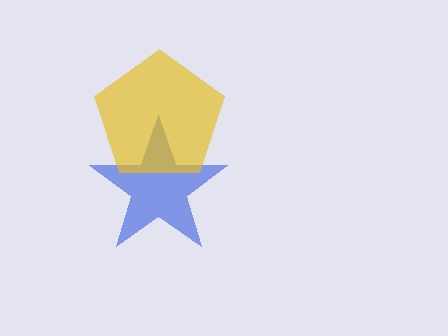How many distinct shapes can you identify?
There are 2 distinct shapes: a blue star, a yellow pentagon.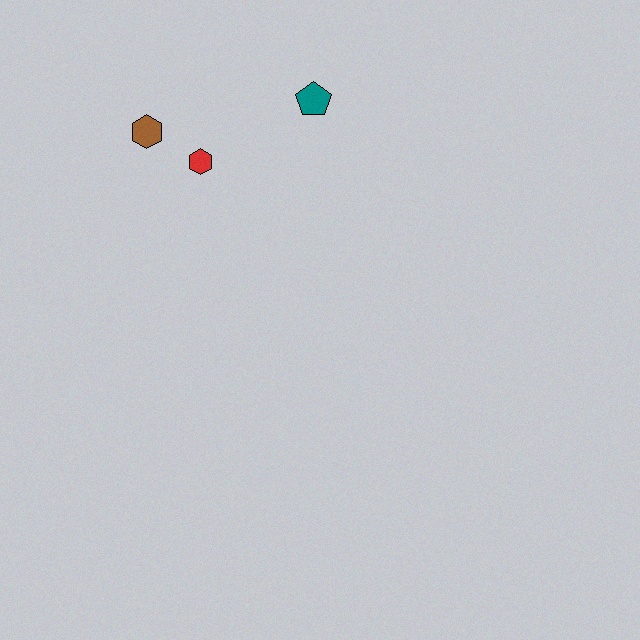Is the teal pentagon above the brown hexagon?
Yes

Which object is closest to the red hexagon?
The brown hexagon is closest to the red hexagon.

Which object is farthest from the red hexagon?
The teal pentagon is farthest from the red hexagon.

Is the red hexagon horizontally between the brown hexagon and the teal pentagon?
Yes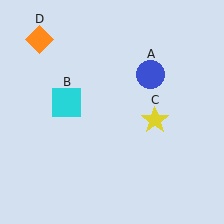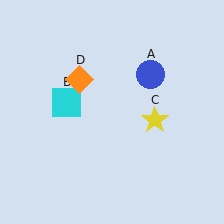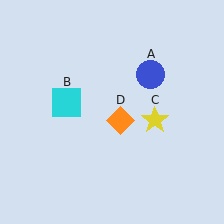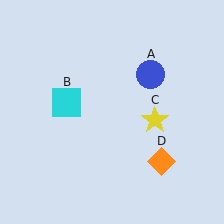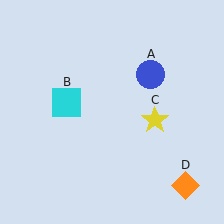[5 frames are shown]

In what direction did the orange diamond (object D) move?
The orange diamond (object D) moved down and to the right.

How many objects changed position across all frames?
1 object changed position: orange diamond (object D).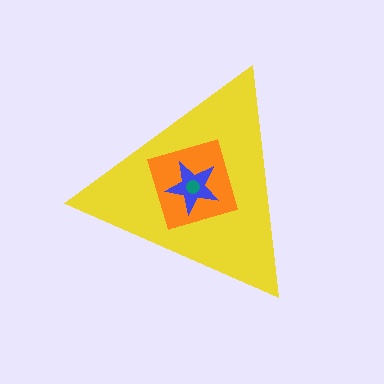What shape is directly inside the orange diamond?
The blue star.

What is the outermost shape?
The yellow triangle.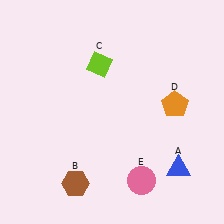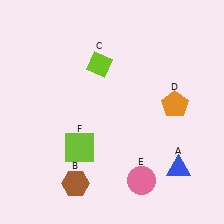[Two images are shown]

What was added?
A lime square (F) was added in Image 2.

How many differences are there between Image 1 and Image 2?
There is 1 difference between the two images.